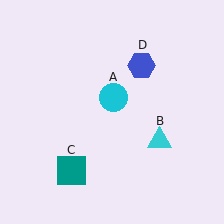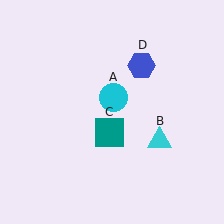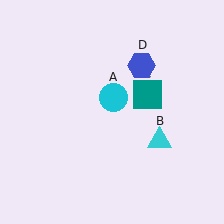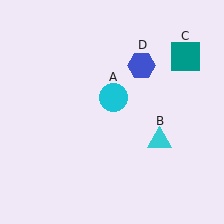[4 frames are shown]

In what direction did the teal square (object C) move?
The teal square (object C) moved up and to the right.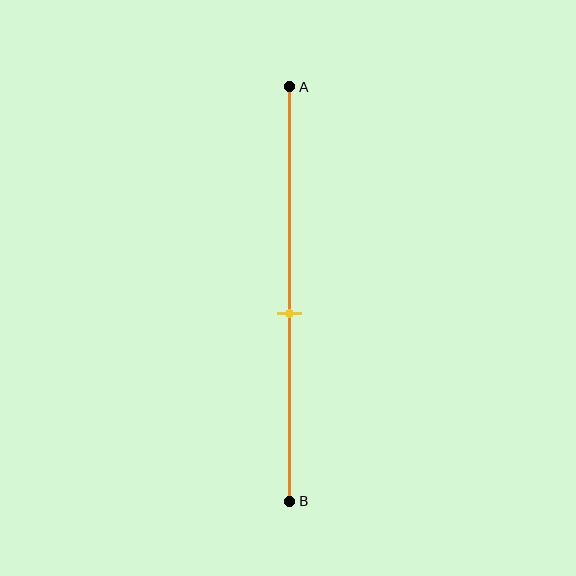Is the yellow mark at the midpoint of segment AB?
No, the mark is at about 55% from A, not at the 50% midpoint.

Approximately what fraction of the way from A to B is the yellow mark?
The yellow mark is approximately 55% of the way from A to B.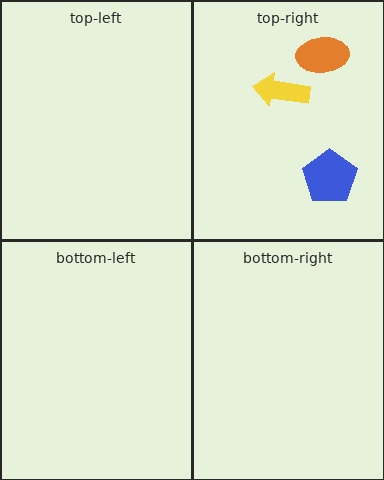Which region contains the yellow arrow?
The top-right region.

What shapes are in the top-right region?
The blue pentagon, the yellow arrow, the orange ellipse.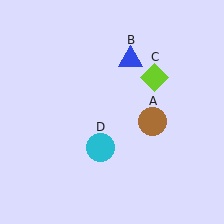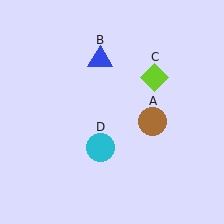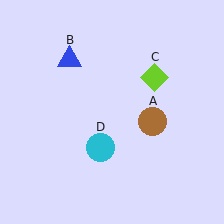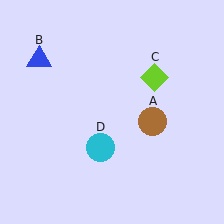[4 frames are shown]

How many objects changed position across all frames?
1 object changed position: blue triangle (object B).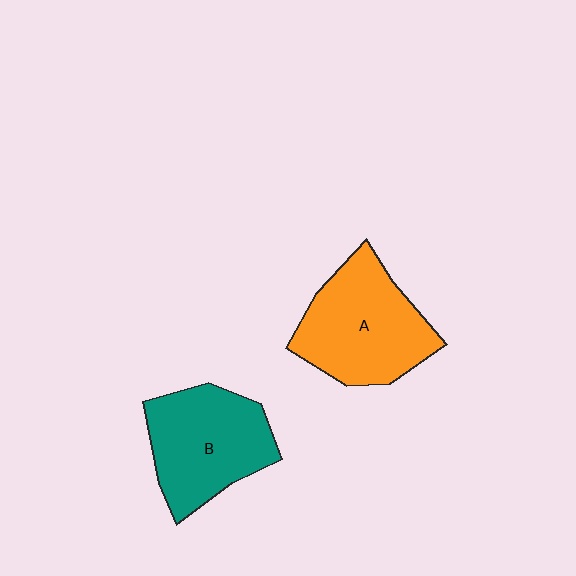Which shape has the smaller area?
Shape B (teal).